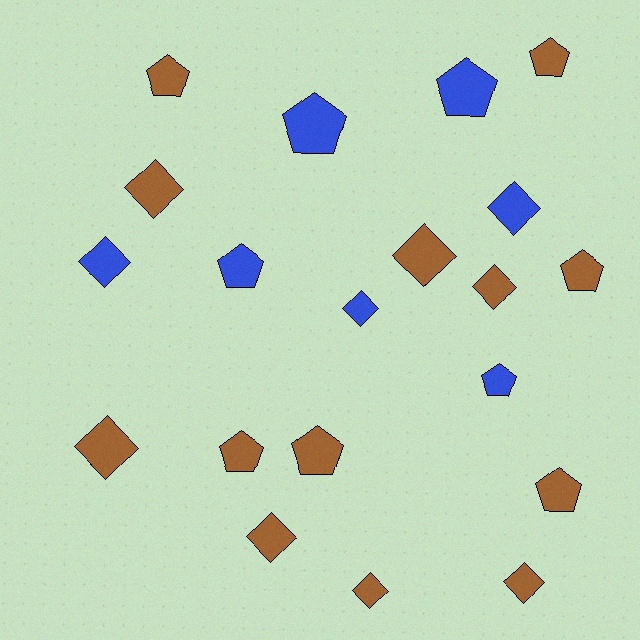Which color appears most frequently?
Brown, with 13 objects.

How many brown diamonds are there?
There are 7 brown diamonds.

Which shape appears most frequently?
Diamond, with 10 objects.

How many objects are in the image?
There are 20 objects.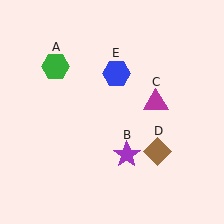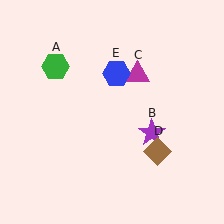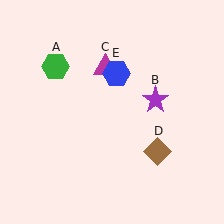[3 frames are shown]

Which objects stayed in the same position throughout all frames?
Green hexagon (object A) and brown diamond (object D) and blue hexagon (object E) remained stationary.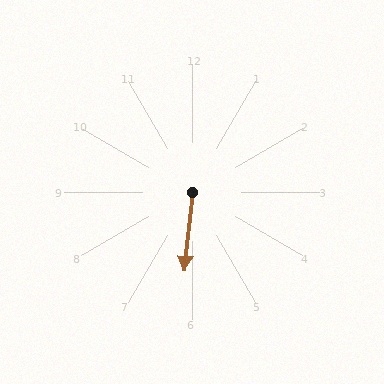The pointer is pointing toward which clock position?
Roughly 6 o'clock.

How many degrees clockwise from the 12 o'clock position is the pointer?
Approximately 186 degrees.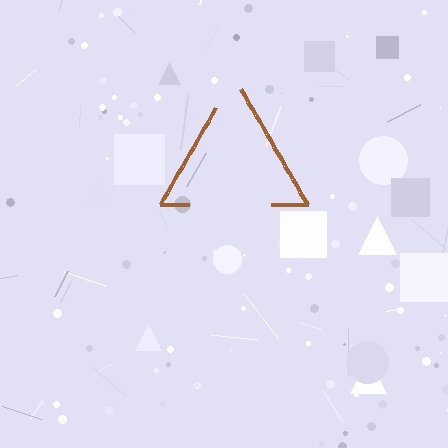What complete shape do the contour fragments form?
The contour fragments form a triangle.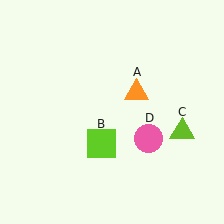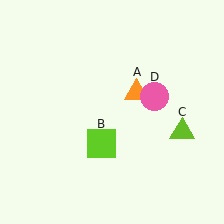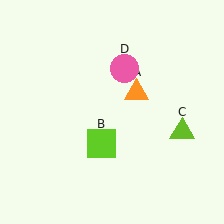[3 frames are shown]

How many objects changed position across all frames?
1 object changed position: pink circle (object D).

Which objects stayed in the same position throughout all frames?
Orange triangle (object A) and lime square (object B) and lime triangle (object C) remained stationary.